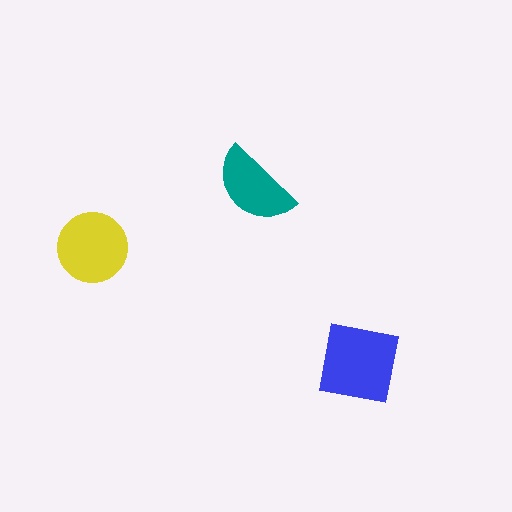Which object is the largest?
The blue square.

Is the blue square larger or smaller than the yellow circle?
Larger.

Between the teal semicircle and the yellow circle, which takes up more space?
The yellow circle.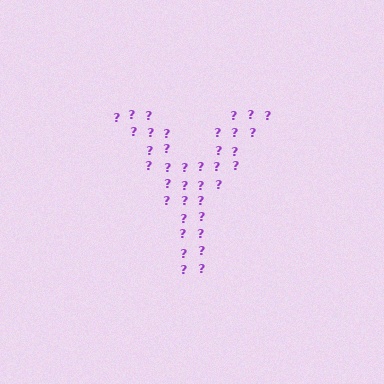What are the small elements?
The small elements are question marks.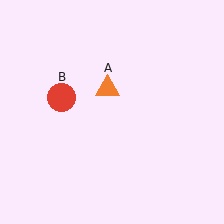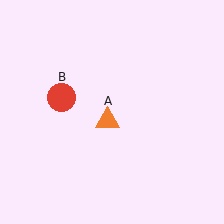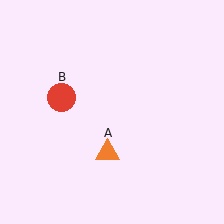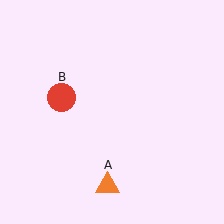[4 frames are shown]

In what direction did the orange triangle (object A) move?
The orange triangle (object A) moved down.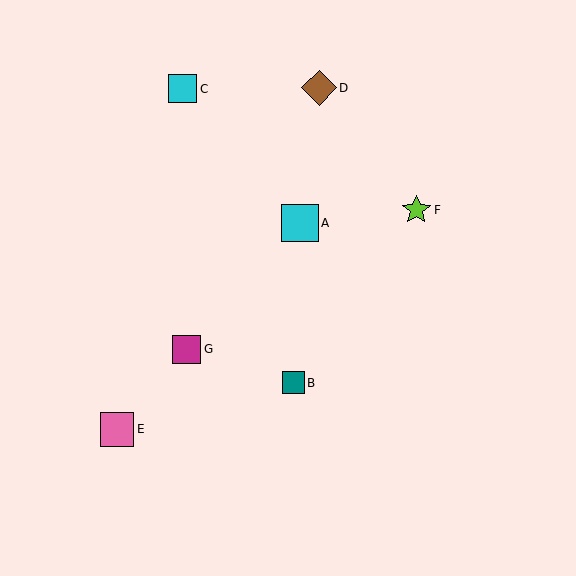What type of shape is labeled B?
Shape B is a teal square.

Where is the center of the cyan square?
The center of the cyan square is at (300, 223).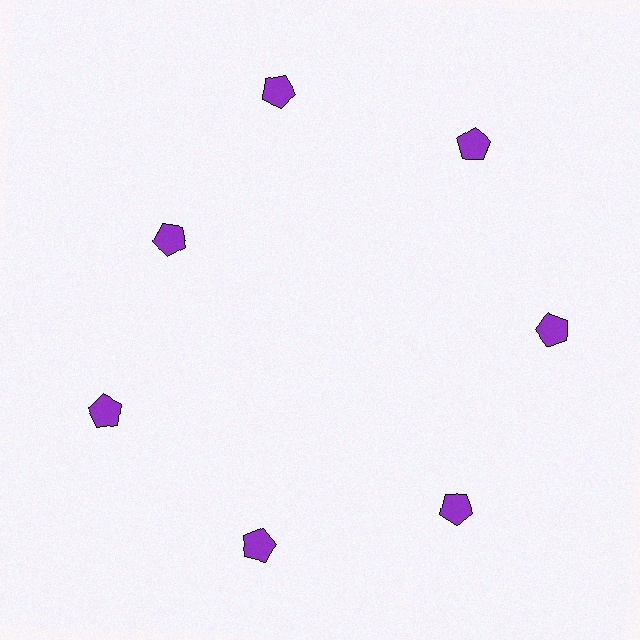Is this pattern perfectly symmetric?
No. The 7 purple pentagons are arranged in a ring, but one element near the 10 o'clock position is pulled inward toward the center, breaking the 7-fold rotational symmetry.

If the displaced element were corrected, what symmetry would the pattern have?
It would have 7-fold rotational symmetry — the pattern would map onto itself every 51 degrees.